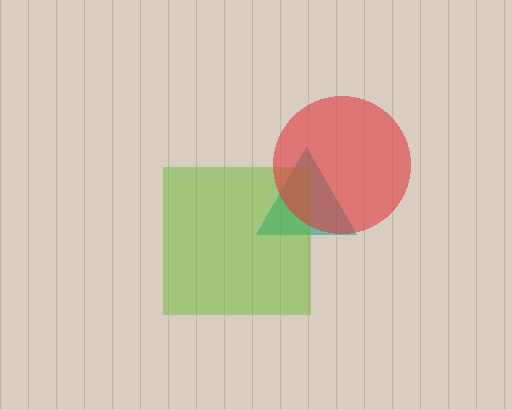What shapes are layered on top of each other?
The layered shapes are: a teal triangle, a lime square, a red circle.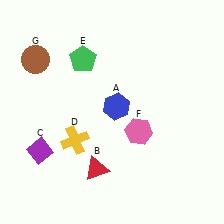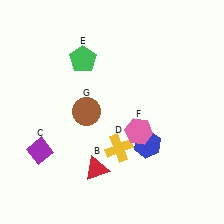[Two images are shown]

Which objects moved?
The objects that moved are: the blue hexagon (A), the yellow cross (D), the brown circle (G).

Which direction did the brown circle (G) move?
The brown circle (G) moved down.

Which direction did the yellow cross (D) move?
The yellow cross (D) moved right.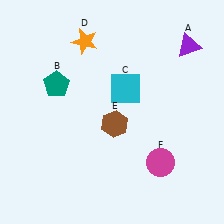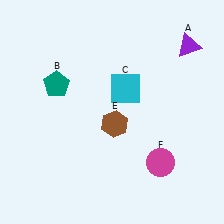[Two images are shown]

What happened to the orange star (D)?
The orange star (D) was removed in Image 2. It was in the top-left area of Image 1.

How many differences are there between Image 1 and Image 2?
There is 1 difference between the two images.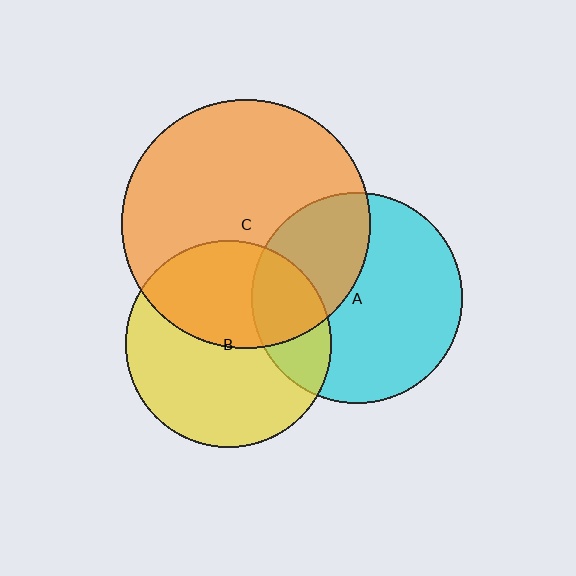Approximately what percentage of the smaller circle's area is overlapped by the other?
Approximately 35%.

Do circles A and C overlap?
Yes.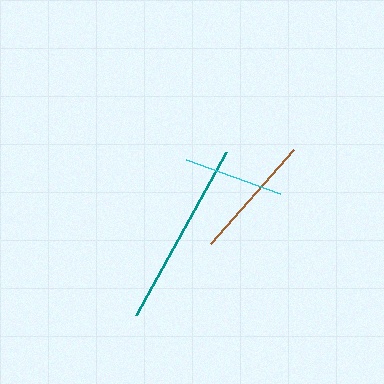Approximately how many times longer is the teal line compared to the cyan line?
The teal line is approximately 1.9 times the length of the cyan line.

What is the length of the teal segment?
The teal segment is approximately 186 pixels long.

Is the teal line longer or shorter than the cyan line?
The teal line is longer than the cyan line.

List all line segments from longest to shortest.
From longest to shortest: teal, brown, cyan.